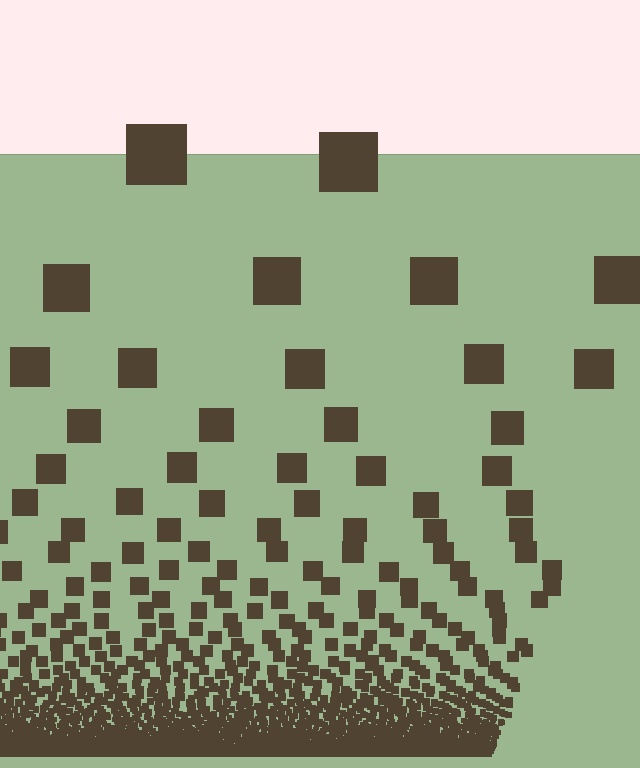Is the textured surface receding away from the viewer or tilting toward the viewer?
The surface appears to tilt toward the viewer. Texture elements get larger and sparser toward the top.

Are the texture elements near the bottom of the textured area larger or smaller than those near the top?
Smaller. The gradient is inverted — elements near the bottom are smaller and denser.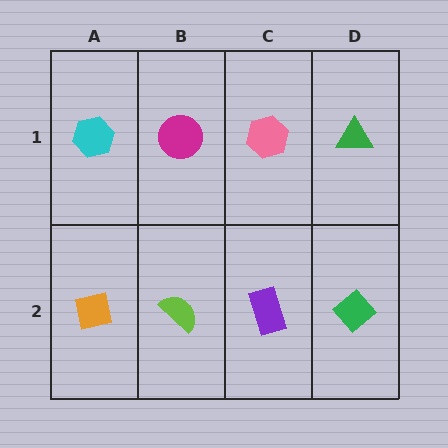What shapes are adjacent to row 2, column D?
A green triangle (row 1, column D), a purple rectangle (row 2, column C).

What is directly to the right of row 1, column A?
A magenta circle.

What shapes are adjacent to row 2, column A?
A cyan hexagon (row 1, column A), a lime semicircle (row 2, column B).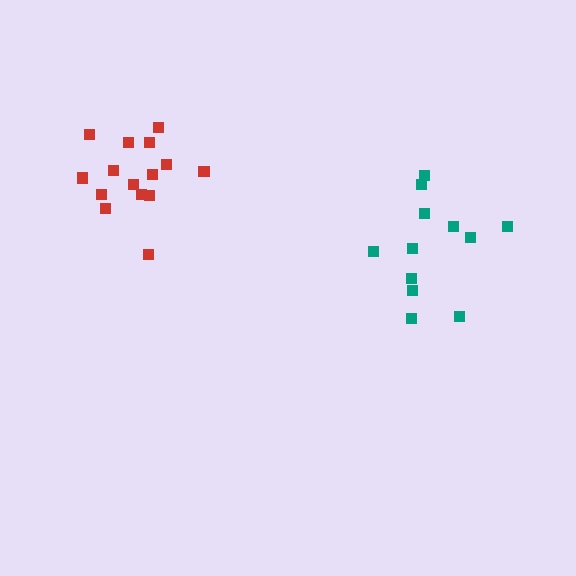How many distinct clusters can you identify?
There are 2 distinct clusters.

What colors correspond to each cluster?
The clusters are colored: red, teal.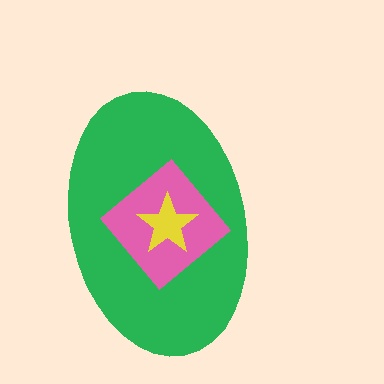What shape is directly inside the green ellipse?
The pink diamond.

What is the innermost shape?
The yellow star.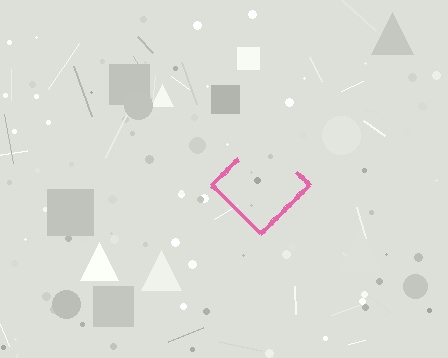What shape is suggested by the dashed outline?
The dashed outline suggests a diamond.